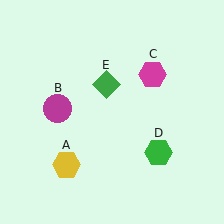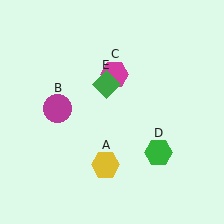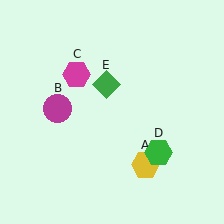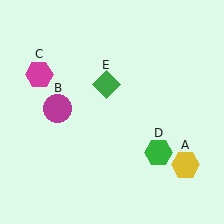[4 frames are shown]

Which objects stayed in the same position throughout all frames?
Magenta circle (object B) and green hexagon (object D) and green diamond (object E) remained stationary.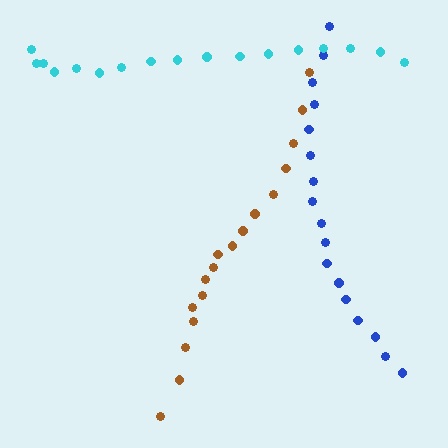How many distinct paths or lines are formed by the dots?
There are 3 distinct paths.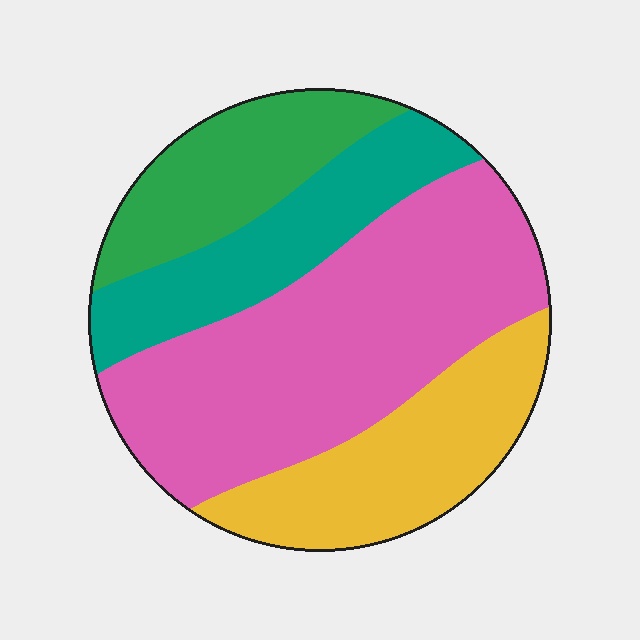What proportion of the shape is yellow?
Yellow covers roughly 20% of the shape.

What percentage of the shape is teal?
Teal takes up between a sixth and a third of the shape.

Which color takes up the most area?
Pink, at roughly 45%.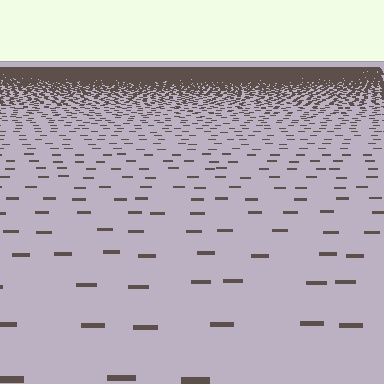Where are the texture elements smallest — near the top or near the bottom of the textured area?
Near the top.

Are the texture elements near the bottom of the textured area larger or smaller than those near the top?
Larger. Near the bottom, elements are closer to the viewer and appear at a bigger on-screen size.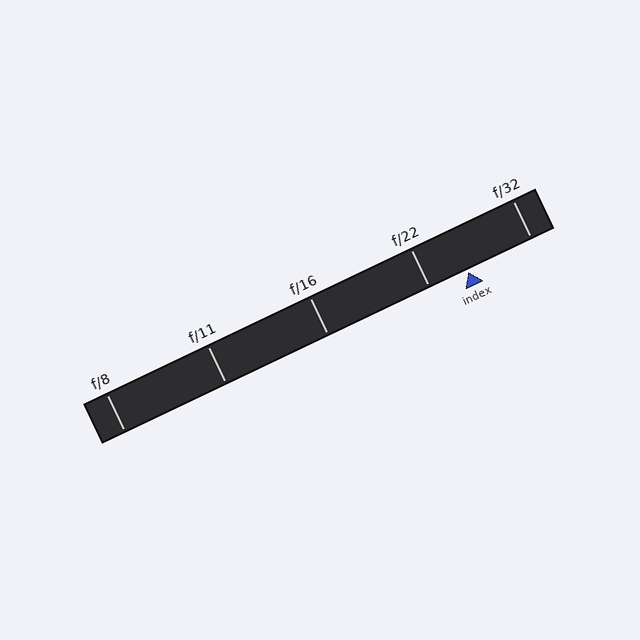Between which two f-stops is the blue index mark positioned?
The index mark is between f/22 and f/32.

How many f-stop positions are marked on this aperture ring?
There are 5 f-stop positions marked.